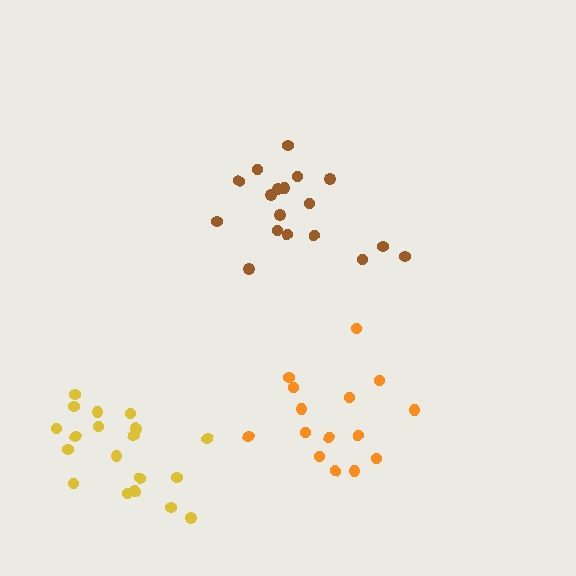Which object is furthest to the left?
The yellow cluster is leftmost.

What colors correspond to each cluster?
The clusters are colored: orange, brown, yellow.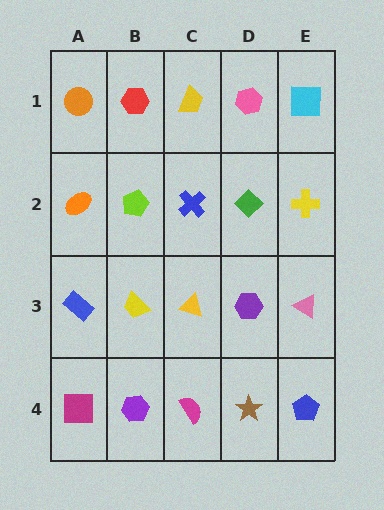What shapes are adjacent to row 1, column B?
A lime pentagon (row 2, column B), an orange circle (row 1, column A), a yellow trapezoid (row 1, column C).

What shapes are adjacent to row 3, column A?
An orange ellipse (row 2, column A), a magenta square (row 4, column A), a yellow trapezoid (row 3, column B).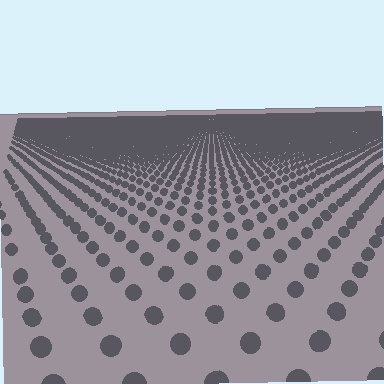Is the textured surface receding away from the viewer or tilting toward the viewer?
The surface is receding away from the viewer. Texture elements get smaller and denser toward the top.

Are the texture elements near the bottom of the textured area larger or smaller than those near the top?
Larger. Near the bottom, elements are closer to the viewer and appear at a bigger on-screen size.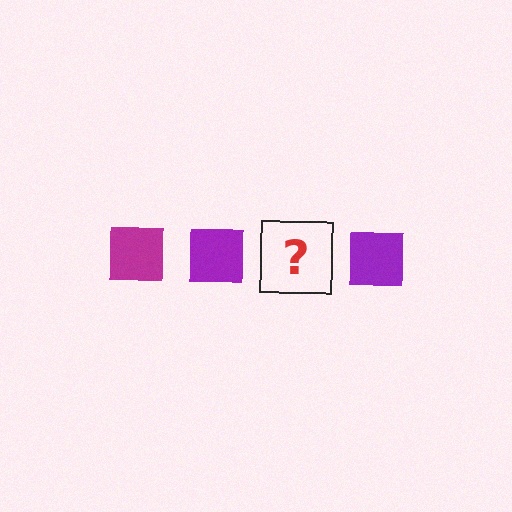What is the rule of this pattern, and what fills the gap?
The rule is that the pattern cycles through magenta, purple squares. The gap should be filled with a magenta square.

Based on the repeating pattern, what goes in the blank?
The blank should be a magenta square.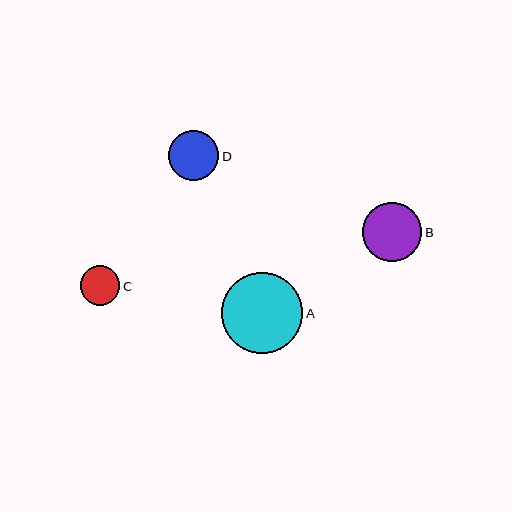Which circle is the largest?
Circle A is the largest with a size of approximately 81 pixels.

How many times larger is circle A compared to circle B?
Circle A is approximately 1.4 times the size of circle B.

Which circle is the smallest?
Circle C is the smallest with a size of approximately 39 pixels.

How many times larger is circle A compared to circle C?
Circle A is approximately 2.1 times the size of circle C.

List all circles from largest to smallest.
From largest to smallest: A, B, D, C.